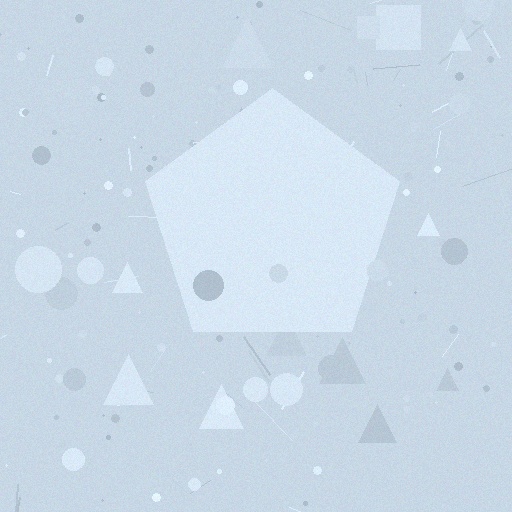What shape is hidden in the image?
A pentagon is hidden in the image.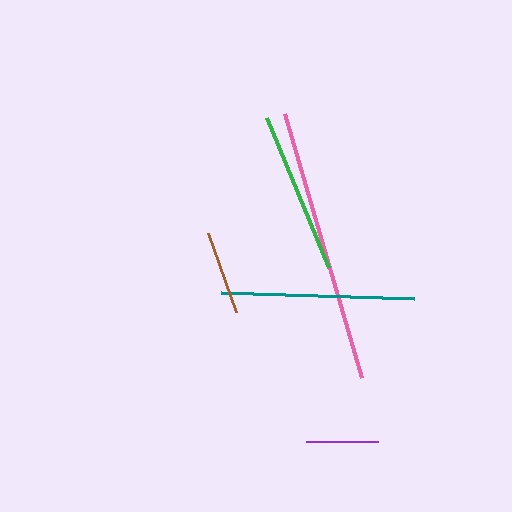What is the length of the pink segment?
The pink segment is approximately 276 pixels long.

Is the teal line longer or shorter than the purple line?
The teal line is longer than the purple line.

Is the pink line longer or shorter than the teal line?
The pink line is longer than the teal line.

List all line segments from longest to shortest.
From longest to shortest: pink, teal, green, brown, purple.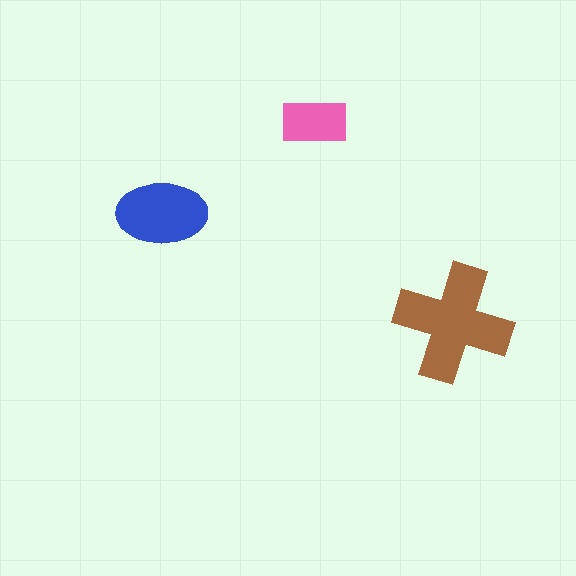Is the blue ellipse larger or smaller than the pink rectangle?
Larger.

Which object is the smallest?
The pink rectangle.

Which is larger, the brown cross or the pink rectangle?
The brown cross.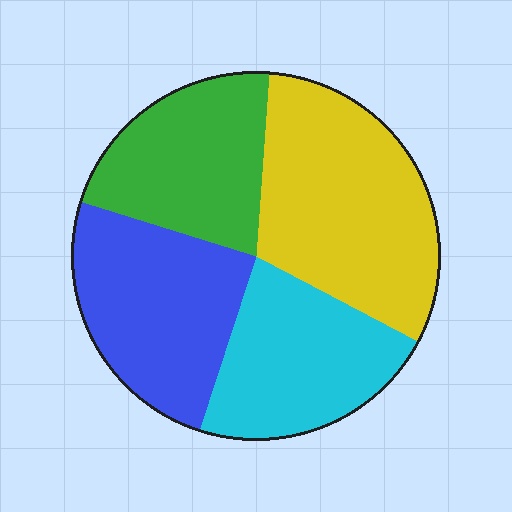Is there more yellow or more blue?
Yellow.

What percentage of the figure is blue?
Blue covers 25% of the figure.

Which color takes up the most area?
Yellow, at roughly 30%.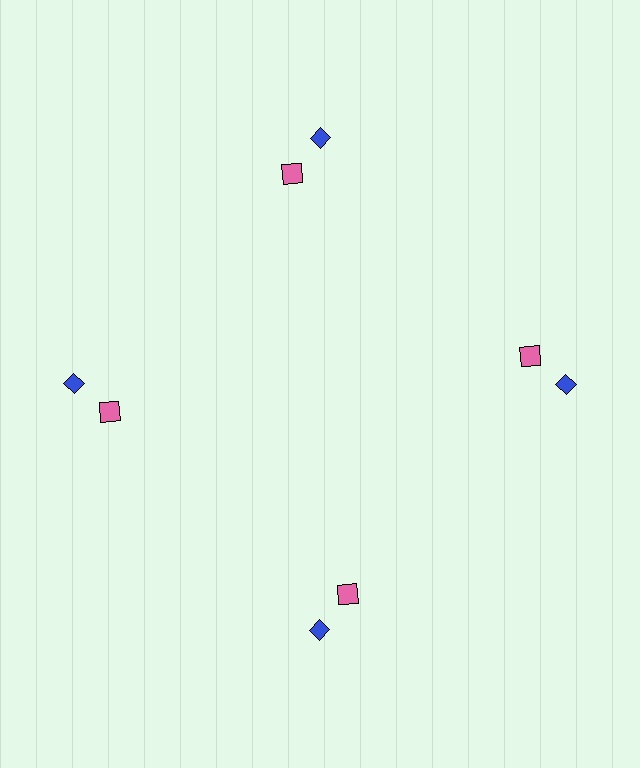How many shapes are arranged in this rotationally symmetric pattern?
There are 8 shapes, arranged in 4 groups of 2.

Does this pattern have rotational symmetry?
Yes, this pattern has 4-fold rotational symmetry. It looks the same after rotating 90 degrees around the center.